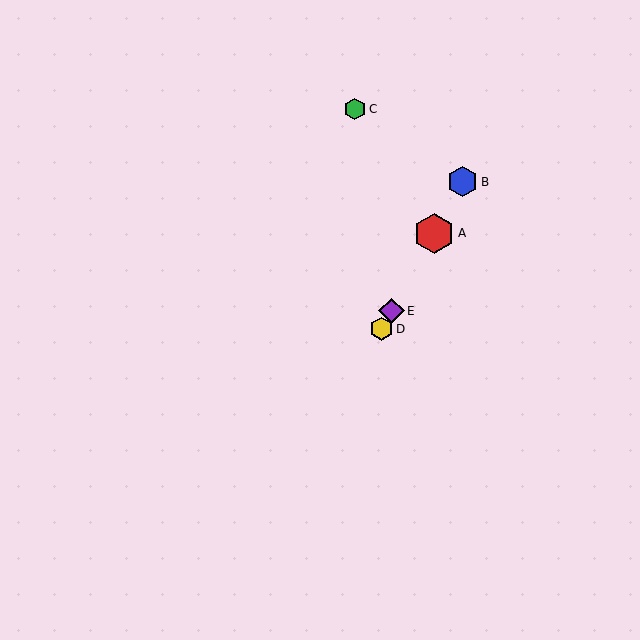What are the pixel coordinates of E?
Object E is at (392, 311).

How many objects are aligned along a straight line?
4 objects (A, B, D, E) are aligned along a straight line.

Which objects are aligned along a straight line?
Objects A, B, D, E are aligned along a straight line.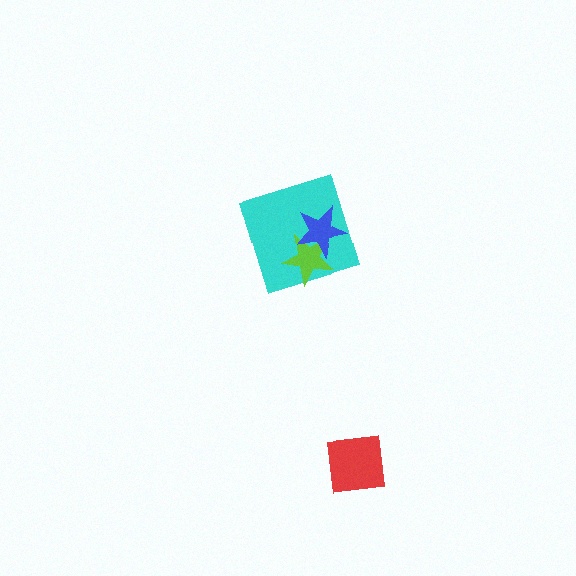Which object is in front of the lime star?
The blue star is in front of the lime star.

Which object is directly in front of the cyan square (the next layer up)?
The lime star is directly in front of the cyan square.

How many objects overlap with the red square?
0 objects overlap with the red square.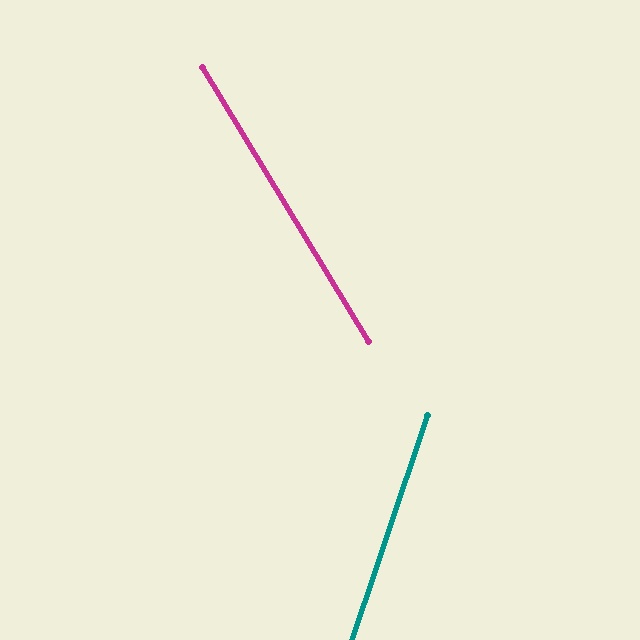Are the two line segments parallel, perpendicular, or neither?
Neither parallel nor perpendicular — they differ by about 50°.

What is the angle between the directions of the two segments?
Approximately 50 degrees.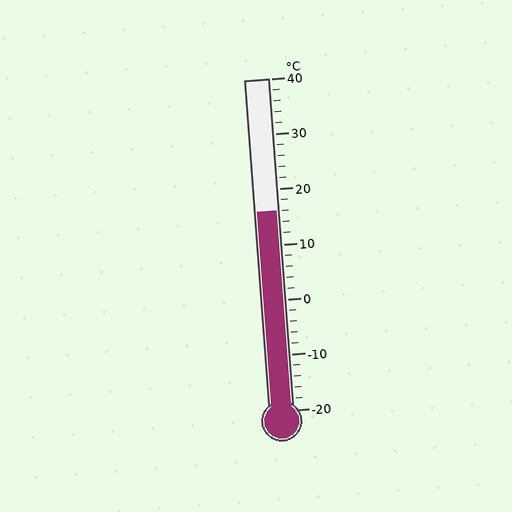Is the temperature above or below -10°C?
The temperature is above -10°C.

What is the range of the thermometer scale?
The thermometer scale ranges from -20°C to 40°C.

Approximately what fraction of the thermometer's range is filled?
The thermometer is filled to approximately 60% of its range.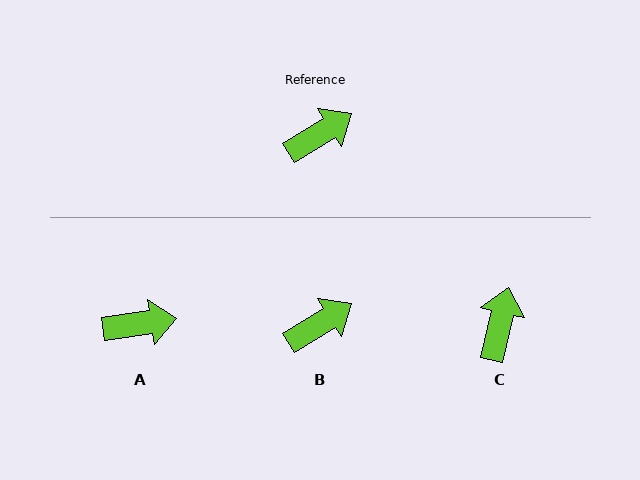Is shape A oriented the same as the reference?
No, it is off by about 24 degrees.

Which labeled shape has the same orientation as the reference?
B.